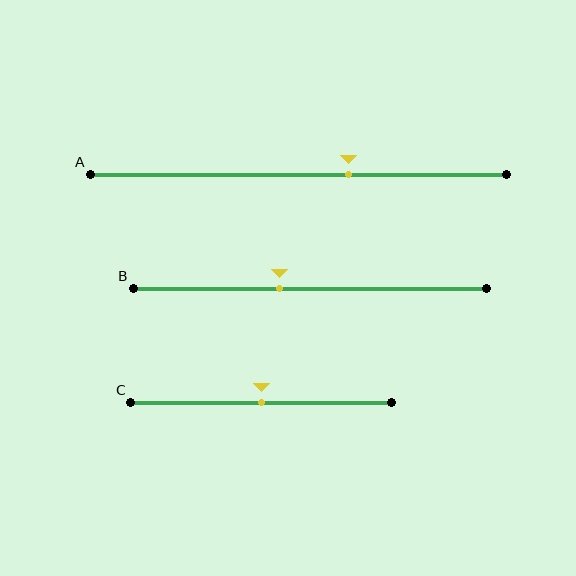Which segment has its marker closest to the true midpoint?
Segment C has its marker closest to the true midpoint.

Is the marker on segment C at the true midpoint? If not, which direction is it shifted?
Yes, the marker on segment C is at the true midpoint.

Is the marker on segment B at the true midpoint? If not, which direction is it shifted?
No, the marker on segment B is shifted to the left by about 9% of the segment length.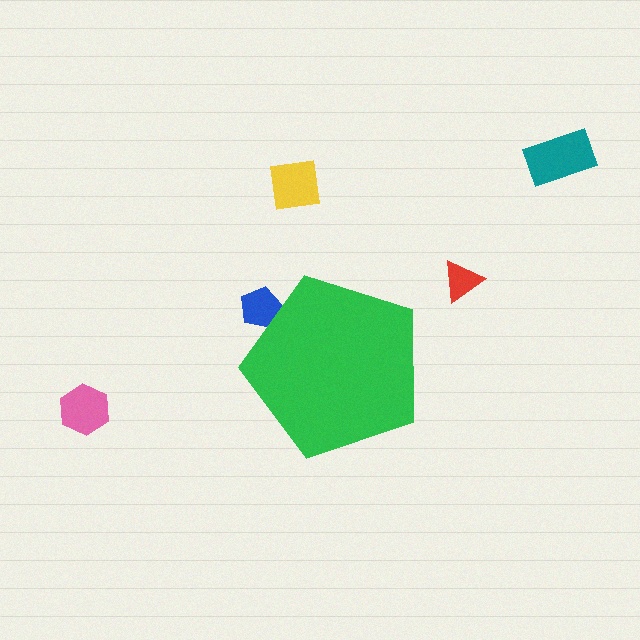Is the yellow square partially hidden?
No, the yellow square is fully visible.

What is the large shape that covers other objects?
A green pentagon.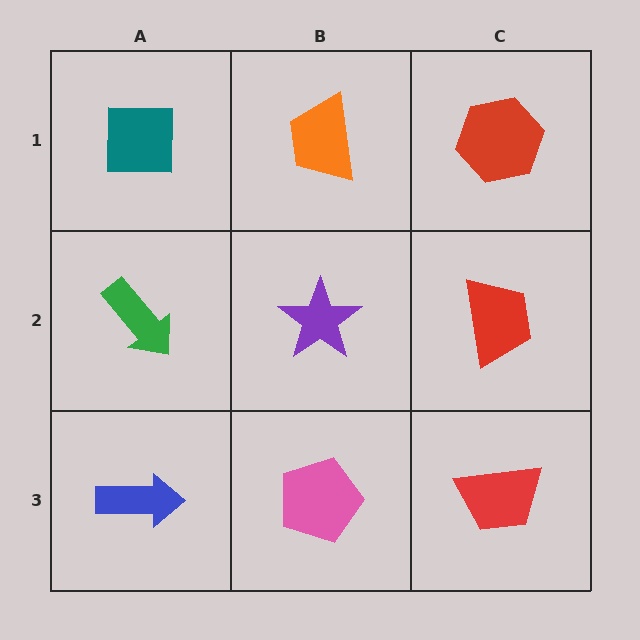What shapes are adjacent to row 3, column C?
A red trapezoid (row 2, column C), a pink pentagon (row 3, column B).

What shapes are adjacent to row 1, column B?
A purple star (row 2, column B), a teal square (row 1, column A), a red hexagon (row 1, column C).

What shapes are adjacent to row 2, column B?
An orange trapezoid (row 1, column B), a pink pentagon (row 3, column B), a green arrow (row 2, column A), a red trapezoid (row 2, column C).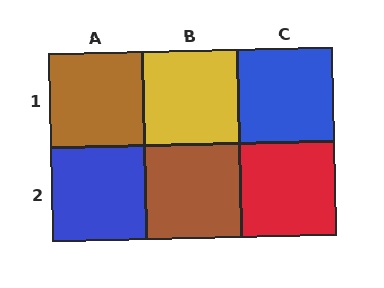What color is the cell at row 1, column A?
Brown.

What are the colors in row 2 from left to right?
Blue, brown, red.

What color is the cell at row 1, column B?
Yellow.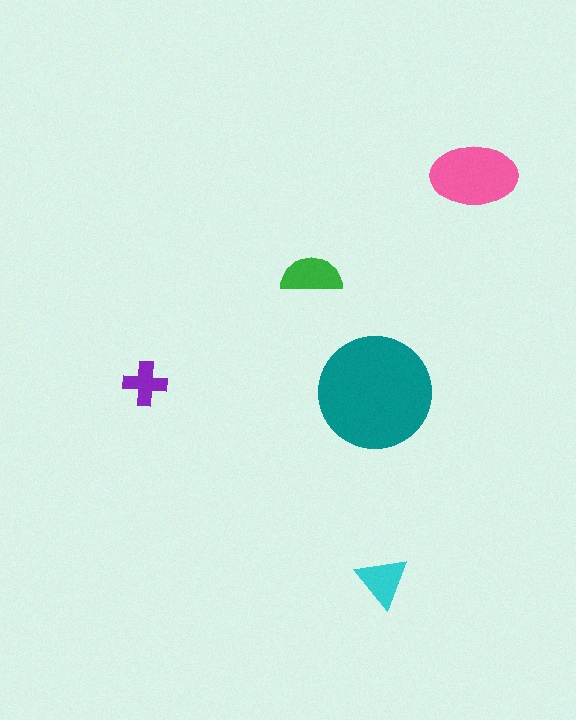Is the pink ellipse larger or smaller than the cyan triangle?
Larger.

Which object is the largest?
The teal circle.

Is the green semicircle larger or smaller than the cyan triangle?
Larger.